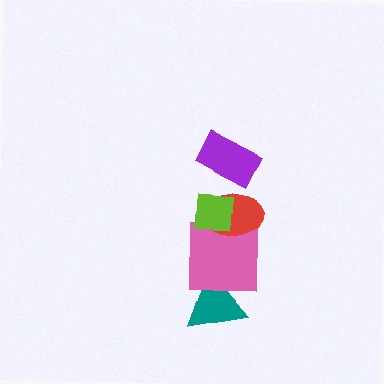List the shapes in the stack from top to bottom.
From top to bottom: the purple rectangle, the lime square, the red ellipse, the pink square, the teal triangle.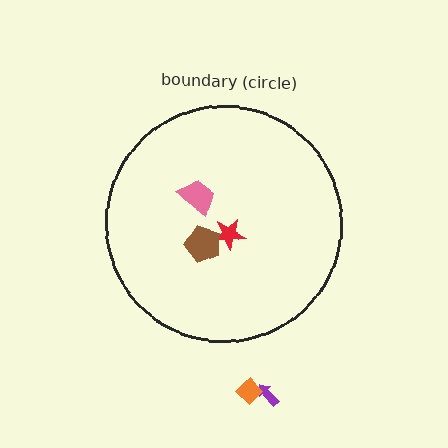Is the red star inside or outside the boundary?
Inside.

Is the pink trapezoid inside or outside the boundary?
Inside.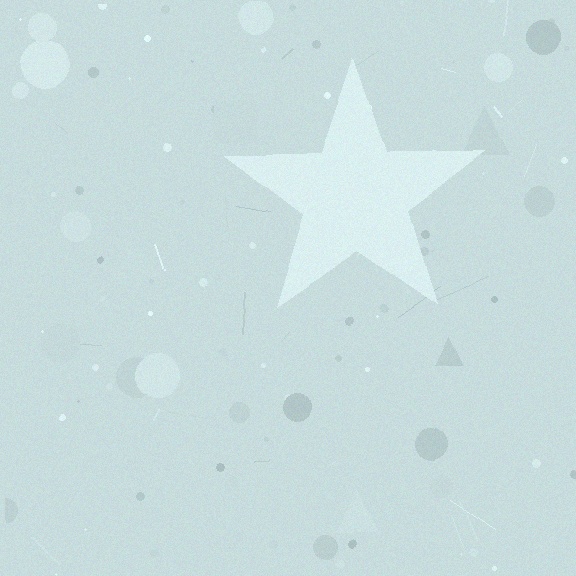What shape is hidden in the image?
A star is hidden in the image.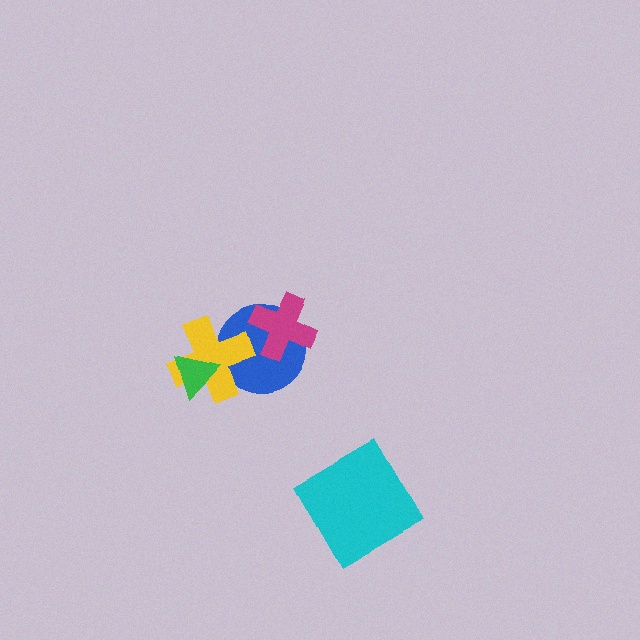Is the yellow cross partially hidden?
Yes, it is partially covered by another shape.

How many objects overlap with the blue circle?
2 objects overlap with the blue circle.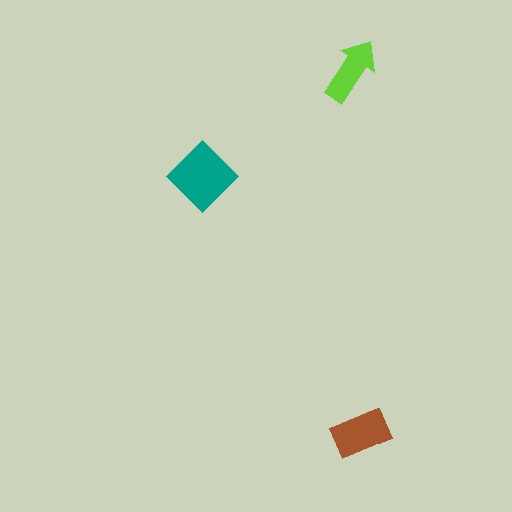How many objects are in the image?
There are 3 objects in the image.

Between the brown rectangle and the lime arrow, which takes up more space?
The brown rectangle.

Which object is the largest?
The teal diamond.